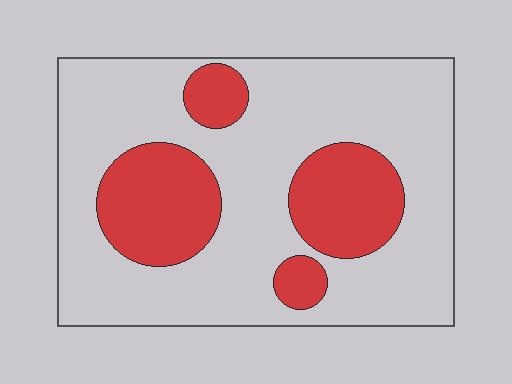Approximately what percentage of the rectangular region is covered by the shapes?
Approximately 25%.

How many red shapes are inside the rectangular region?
4.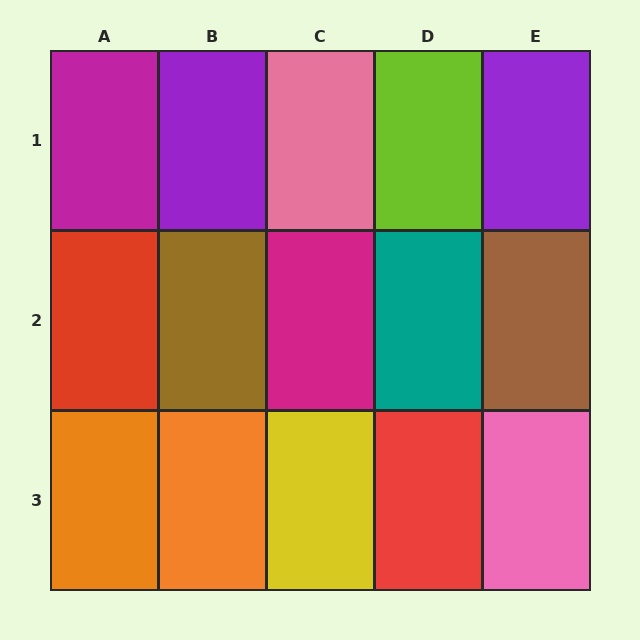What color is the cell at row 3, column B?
Orange.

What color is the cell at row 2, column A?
Red.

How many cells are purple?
2 cells are purple.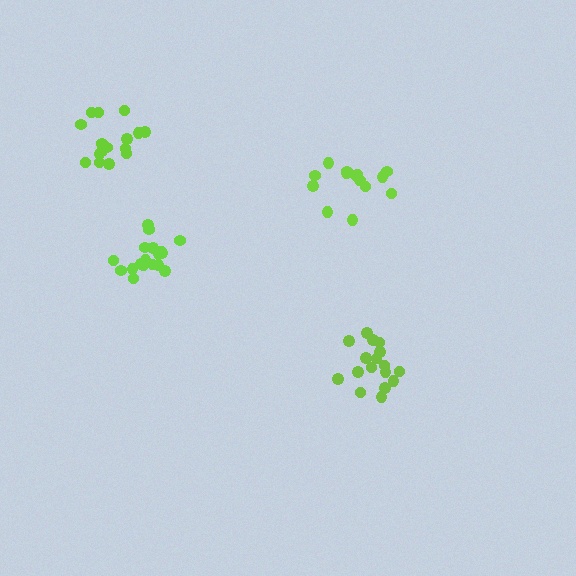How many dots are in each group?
Group 1: 18 dots, Group 2: 16 dots, Group 3: 15 dots, Group 4: 17 dots (66 total).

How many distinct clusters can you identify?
There are 4 distinct clusters.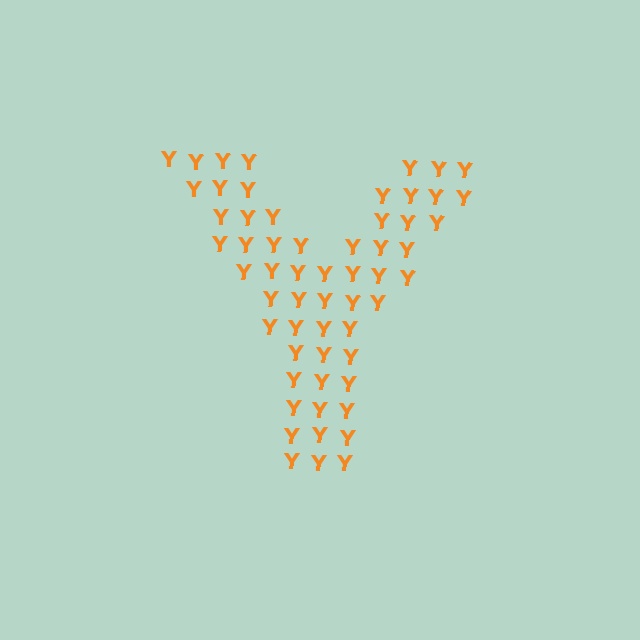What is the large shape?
The large shape is the letter Y.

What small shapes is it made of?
It is made of small letter Y's.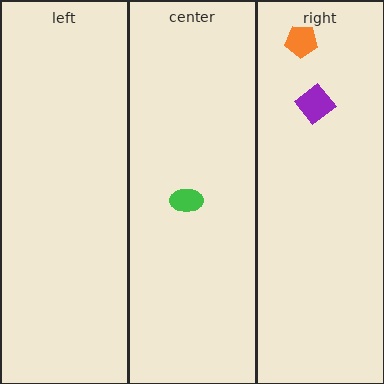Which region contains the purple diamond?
The right region.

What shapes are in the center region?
The green ellipse.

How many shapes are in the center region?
1.